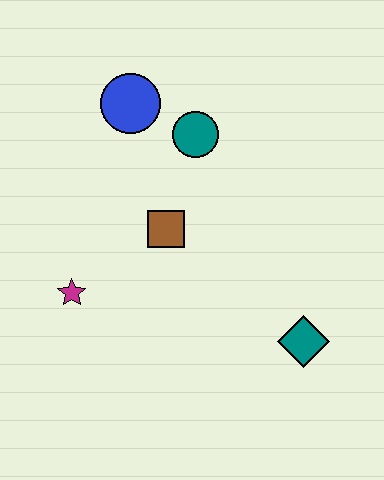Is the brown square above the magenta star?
Yes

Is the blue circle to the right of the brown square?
No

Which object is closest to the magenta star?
The brown square is closest to the magenta star.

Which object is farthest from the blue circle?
The teal diamond is farthest from the blue circle.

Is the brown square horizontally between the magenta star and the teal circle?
Yes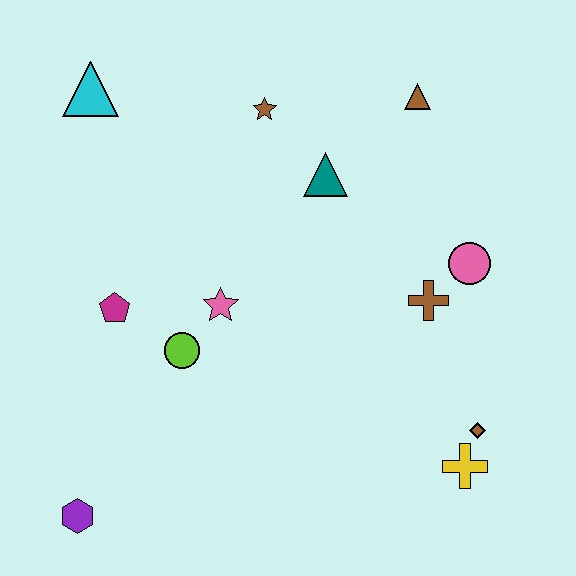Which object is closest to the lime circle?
The pink star is closest to the lime circle.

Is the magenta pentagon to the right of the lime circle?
No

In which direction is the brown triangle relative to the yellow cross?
The brown triangle is above the yellow cross.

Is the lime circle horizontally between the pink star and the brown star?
No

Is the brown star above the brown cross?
Yes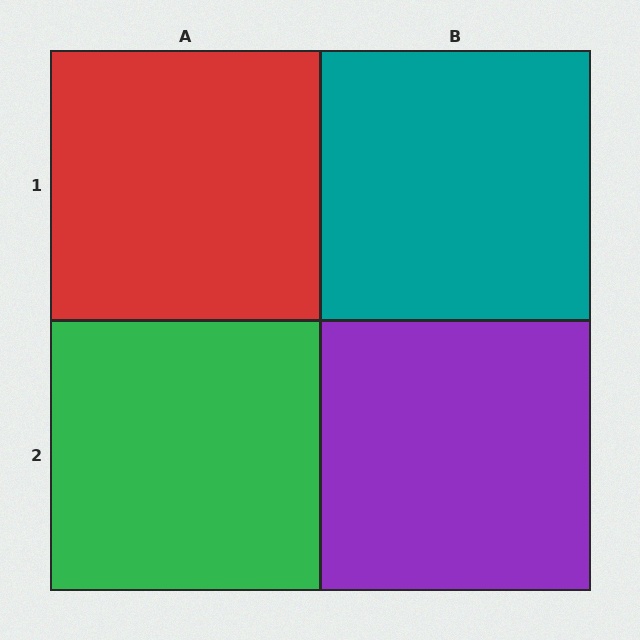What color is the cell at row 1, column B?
Teal.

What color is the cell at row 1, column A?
Red.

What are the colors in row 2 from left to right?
Green, purple.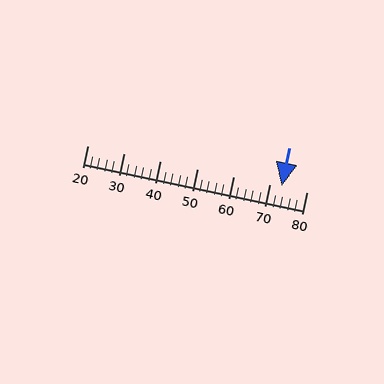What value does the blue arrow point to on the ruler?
The blue arrow points to approximately 73.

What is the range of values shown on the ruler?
The ruler shows values from 20 to 80.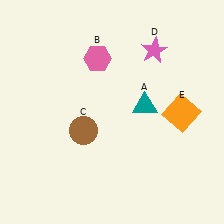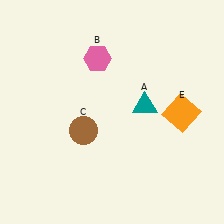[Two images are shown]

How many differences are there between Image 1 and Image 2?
There is 1 difference between the two images.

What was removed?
The pink star (D) was removed in Image 2.